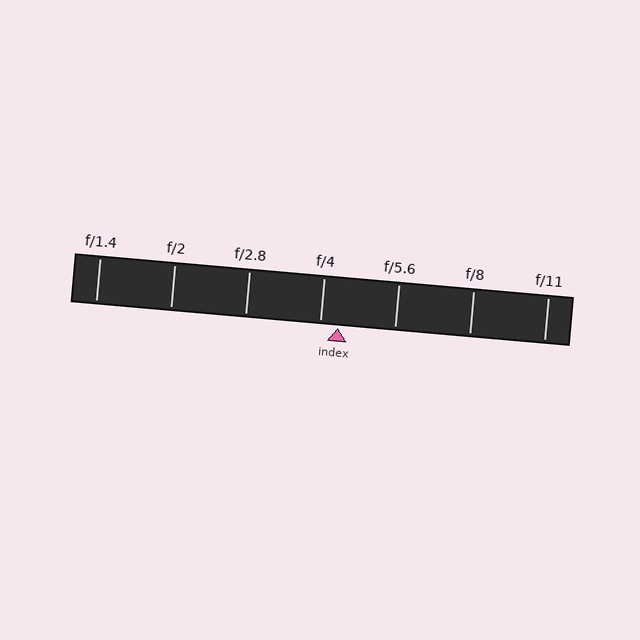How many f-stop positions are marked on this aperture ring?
There are 7 f-stop positions marked.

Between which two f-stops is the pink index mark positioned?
The index mark is between f/4 and f/5.6.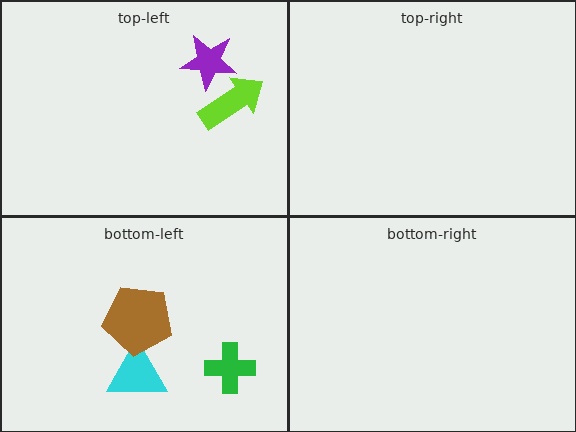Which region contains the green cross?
The bottom-left region.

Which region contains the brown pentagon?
The bottom-left region.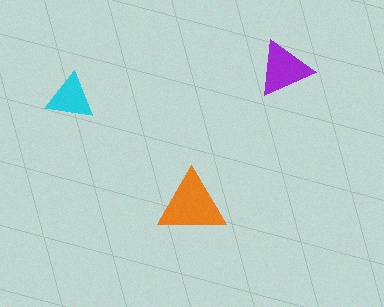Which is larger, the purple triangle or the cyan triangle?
The purple one.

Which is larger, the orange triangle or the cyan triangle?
The orange one.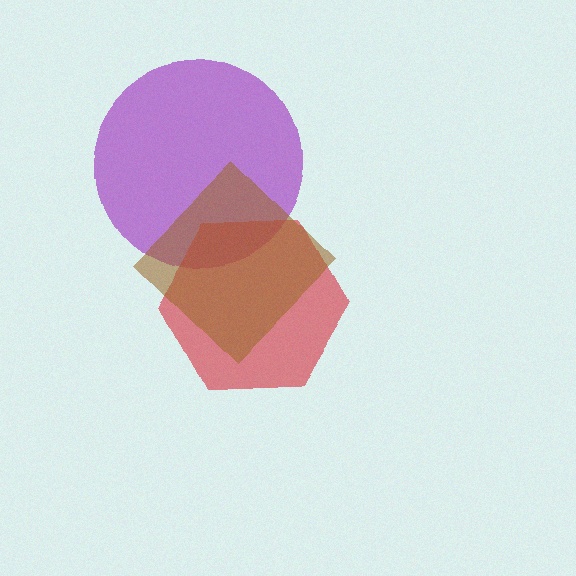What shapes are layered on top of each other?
The layered shapes are: a purple circle, a red hexagon, a brown diamond.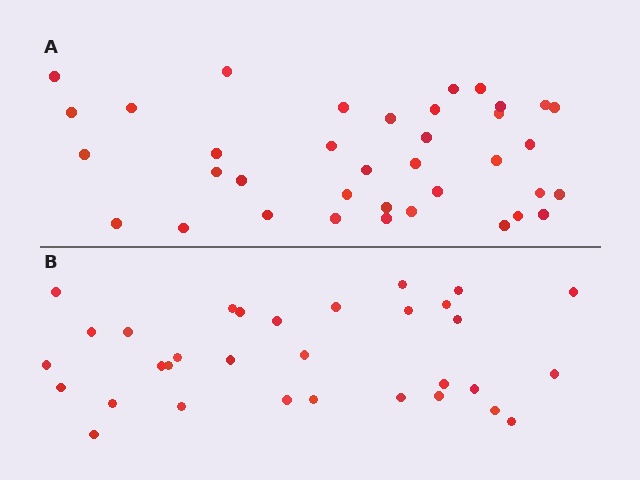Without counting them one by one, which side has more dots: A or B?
Region A (the top region) has more dots.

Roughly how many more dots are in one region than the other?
Region A has about 5 more dots than region B.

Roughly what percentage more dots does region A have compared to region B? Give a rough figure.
About 15% more.